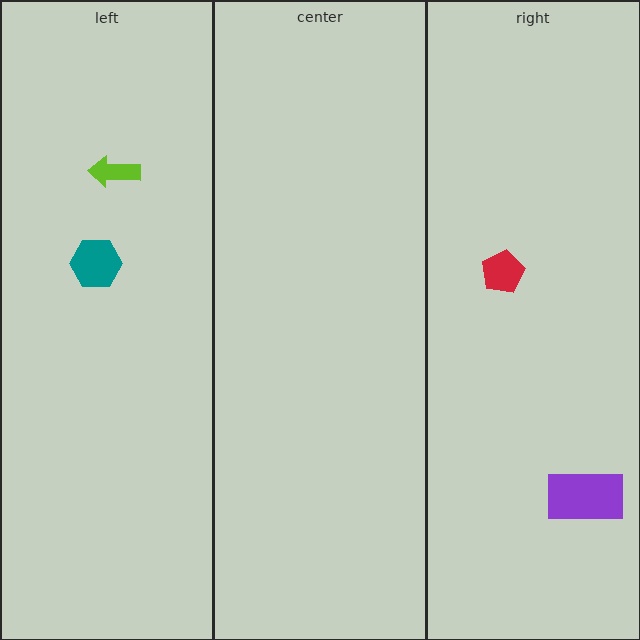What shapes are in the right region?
The red pentagon, the purple rectangle.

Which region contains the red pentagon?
The right region.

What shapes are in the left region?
The teal hexagon, the lime arrow.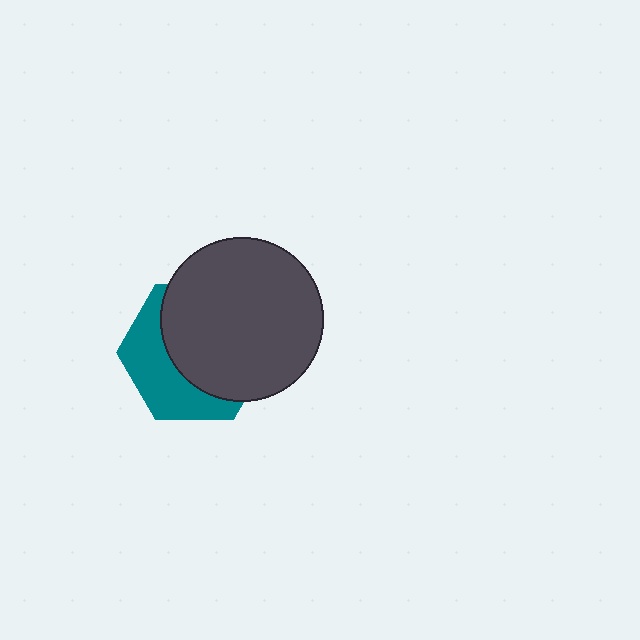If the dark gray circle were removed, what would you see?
You would see the complete teal hexagon.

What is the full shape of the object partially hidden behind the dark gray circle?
The partially hidden object is a teal hexagon.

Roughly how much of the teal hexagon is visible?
A small part of it is visible (roughly 39%).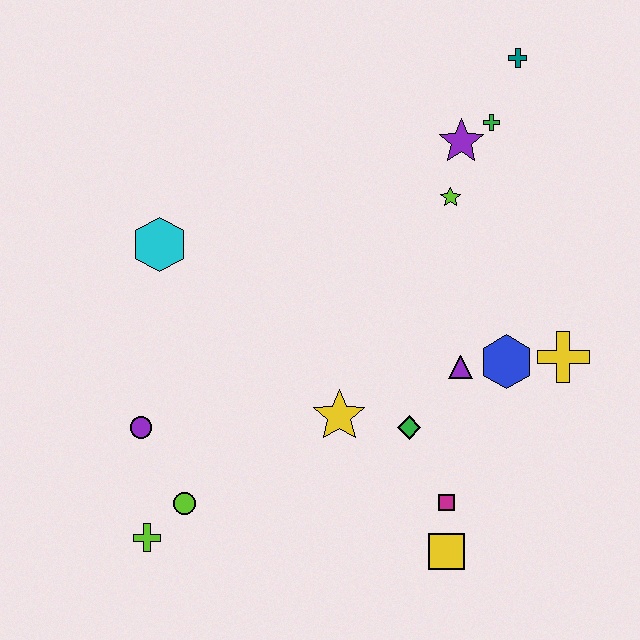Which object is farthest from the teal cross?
The lime cross is farthest from the teal cross.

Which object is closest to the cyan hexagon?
The purple circle is closest to the cyan hexagon.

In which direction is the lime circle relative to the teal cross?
The lime circle is below the teal cross.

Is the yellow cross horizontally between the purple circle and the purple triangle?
No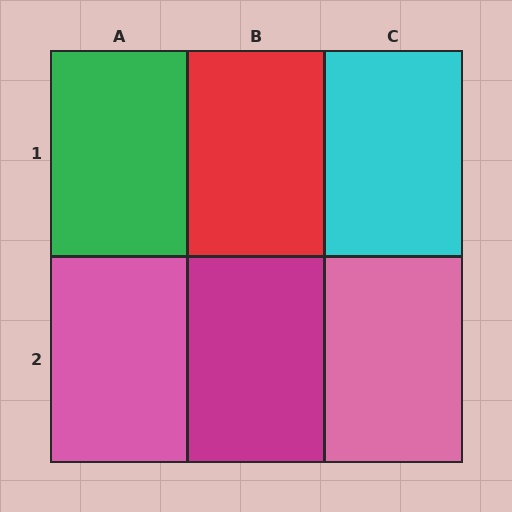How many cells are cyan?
1 cell is cyan.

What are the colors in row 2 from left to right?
Pink, magenta, pink.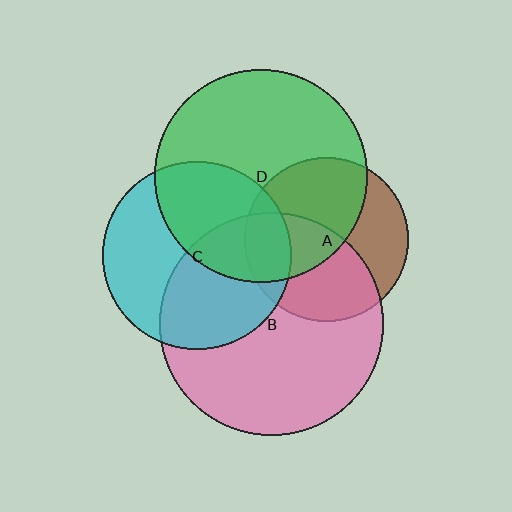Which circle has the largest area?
Circle B (pink).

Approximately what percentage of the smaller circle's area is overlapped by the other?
Approximately 45%.